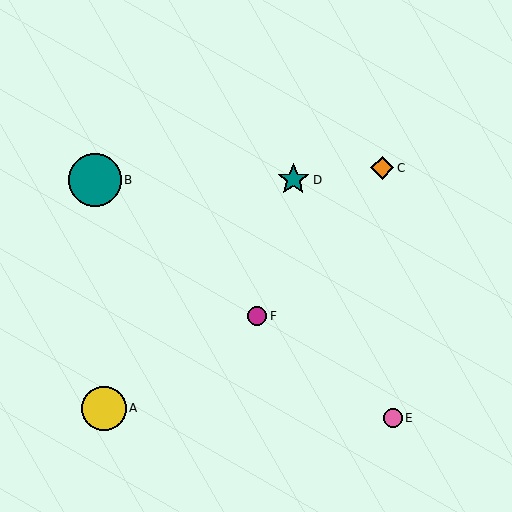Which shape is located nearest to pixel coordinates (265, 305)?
The magenta circle (labeled F) at (257, 316) is nearest to that location.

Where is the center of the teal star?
The center of the teal star is at (293, 180).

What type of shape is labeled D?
Shape D is a teal star.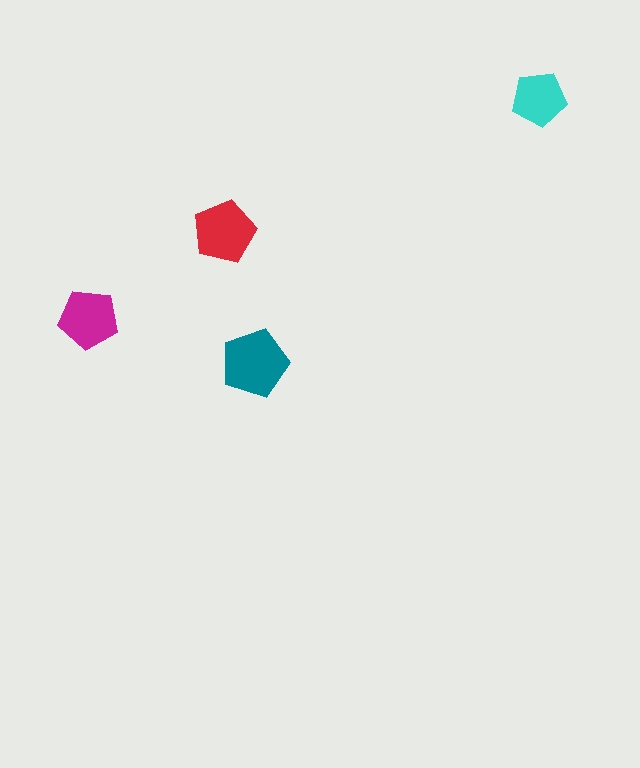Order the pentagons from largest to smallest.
the teal one, the red one, the magenta one, the cyan one.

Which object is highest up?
The cyan pentagon is topmost.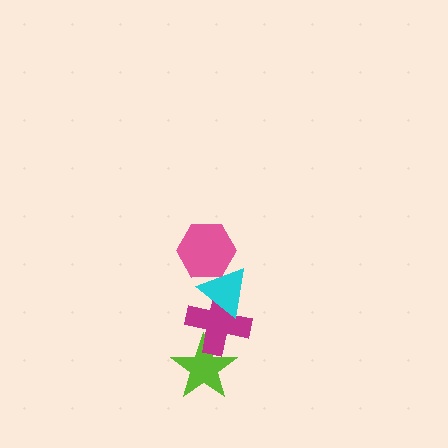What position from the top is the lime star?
The lime star is 4th from the top.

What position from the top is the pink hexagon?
The pink hexagon is 1st from the top.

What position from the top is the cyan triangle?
The cyan triangle is 2nd from the top.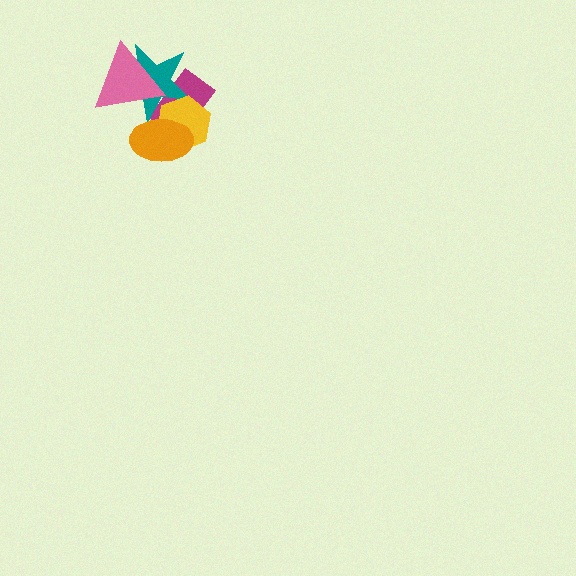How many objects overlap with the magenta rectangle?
4 objects overlap with the magenta rectangle.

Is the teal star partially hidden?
Yes, it is partially covered by another shape.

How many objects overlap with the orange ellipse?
3 objects overlap with the orange ellipse.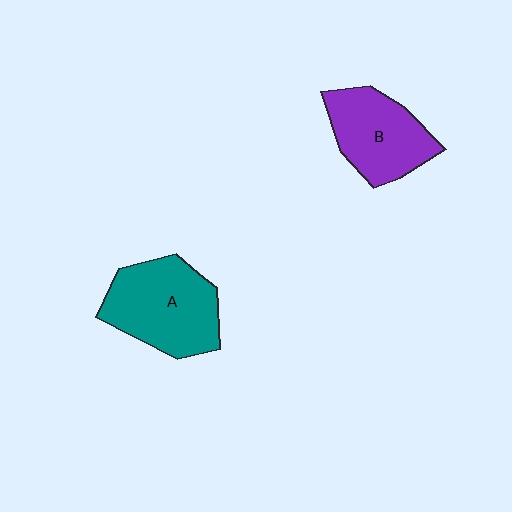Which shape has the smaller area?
Shape B (purple).